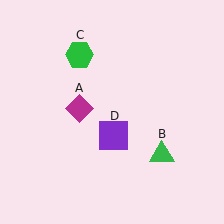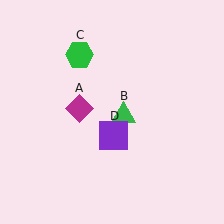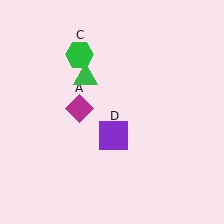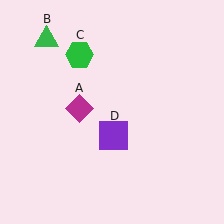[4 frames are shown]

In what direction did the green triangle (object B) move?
The green triangle (object B) moved up and to the left.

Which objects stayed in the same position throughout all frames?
Magenta diamond (object A) and green hexagon (object C) and purple square (object D) remained stationary.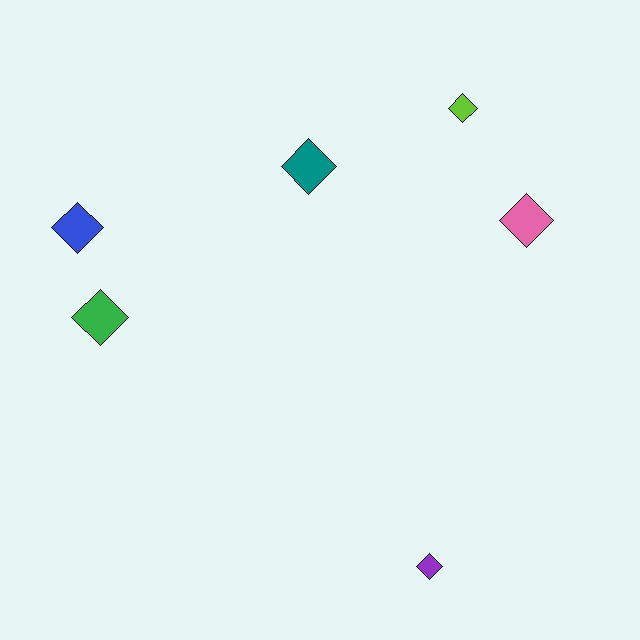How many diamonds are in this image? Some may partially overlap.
There are 6 diamonds.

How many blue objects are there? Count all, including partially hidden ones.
There is 1 blue object.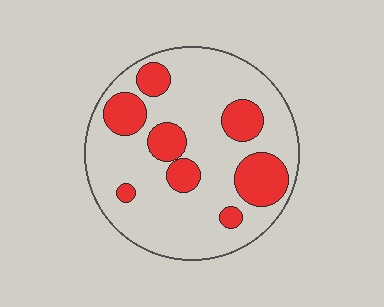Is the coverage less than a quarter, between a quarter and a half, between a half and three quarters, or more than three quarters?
Between a quarter and a half.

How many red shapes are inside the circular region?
8.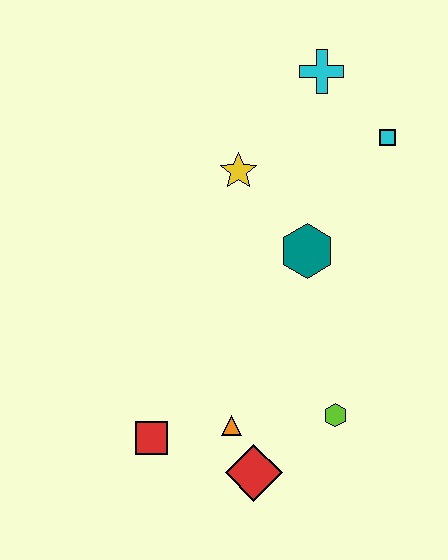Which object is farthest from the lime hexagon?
The cyan cross is farthest from the lime hexagon.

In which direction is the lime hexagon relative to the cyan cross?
The lime hexagon is below the cyan cross.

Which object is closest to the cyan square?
The cyan cross is closest to the cyan square.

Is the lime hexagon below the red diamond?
No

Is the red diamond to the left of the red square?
No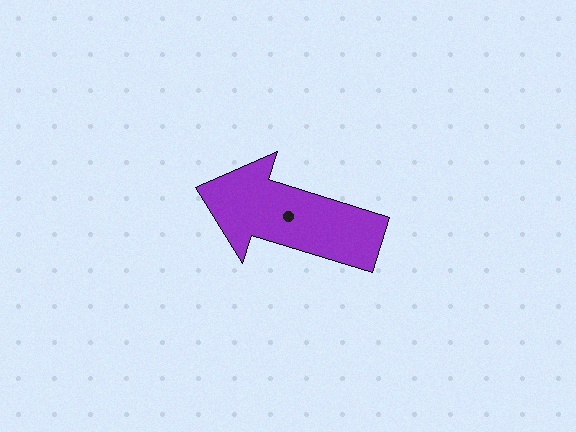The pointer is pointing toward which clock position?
Roughly 10 o'clock.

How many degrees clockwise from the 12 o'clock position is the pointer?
Approximately 287 degrees.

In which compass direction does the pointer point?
West.